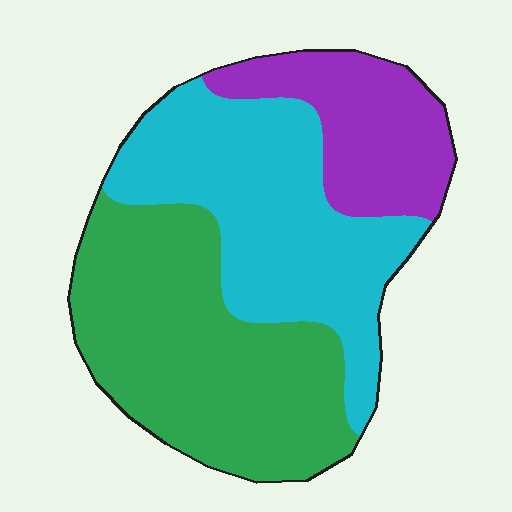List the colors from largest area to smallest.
From largest to smallest: green, cyan, purple.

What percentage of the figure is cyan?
Cyan covers 38% of the figure.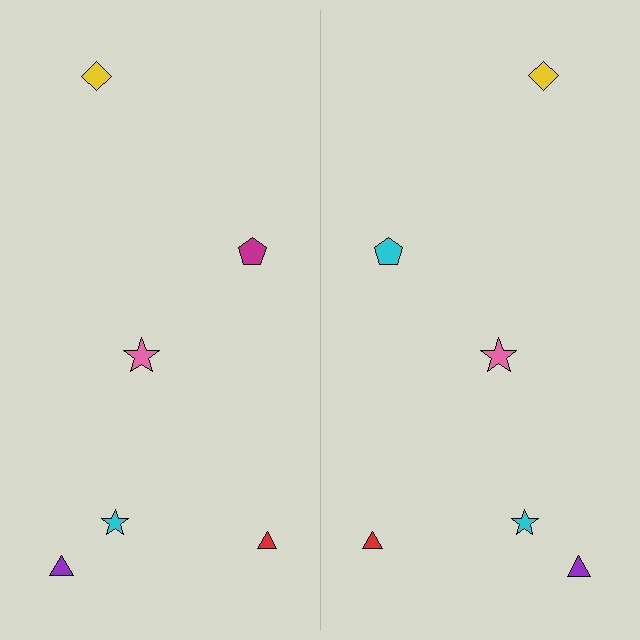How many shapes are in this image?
There are 12 shapes in this image.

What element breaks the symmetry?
The cyan pentagon on the right side breaks the symmetry — its mirror counterpart is magenta.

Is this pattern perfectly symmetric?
No, the pattern is not perfectly symmetric. The cyan pentagon on the right side breaks the symmetry — its mirror counterpart is magenta.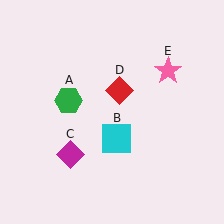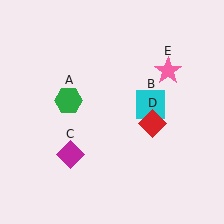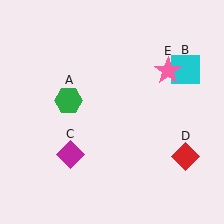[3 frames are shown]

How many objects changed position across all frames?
2 objects changed position: cyan square (object B), red diamond (object D).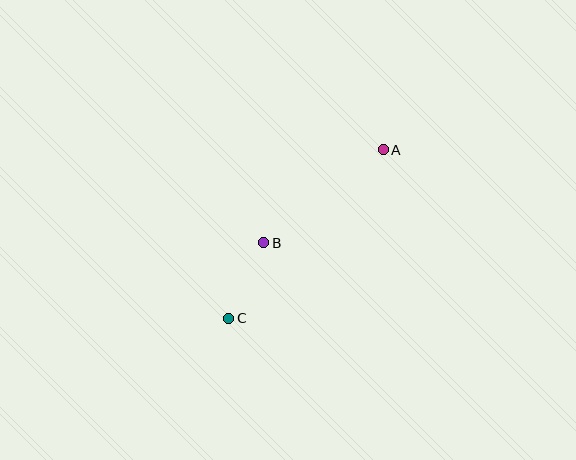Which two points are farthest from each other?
Points A and C are farthest from each other.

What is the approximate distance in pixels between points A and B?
The distance between A and B is approximately 151 pixels.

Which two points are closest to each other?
Points B and C are closest to each other.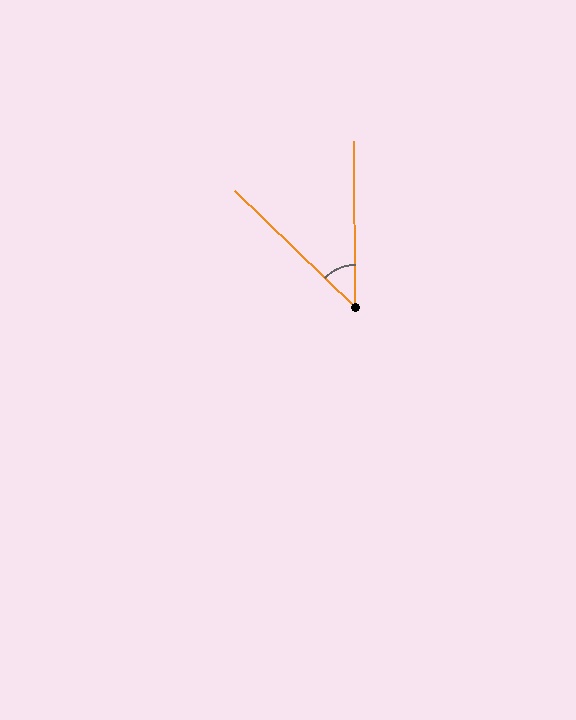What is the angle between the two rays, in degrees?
Approximately 46 degrees.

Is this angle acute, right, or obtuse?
It is acute.